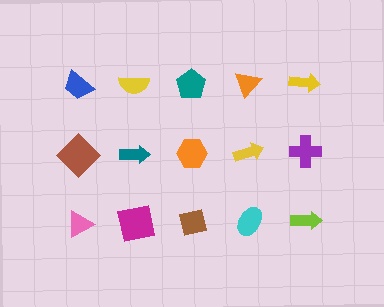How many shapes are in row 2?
5 shapes.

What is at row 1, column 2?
A yellow semicircle.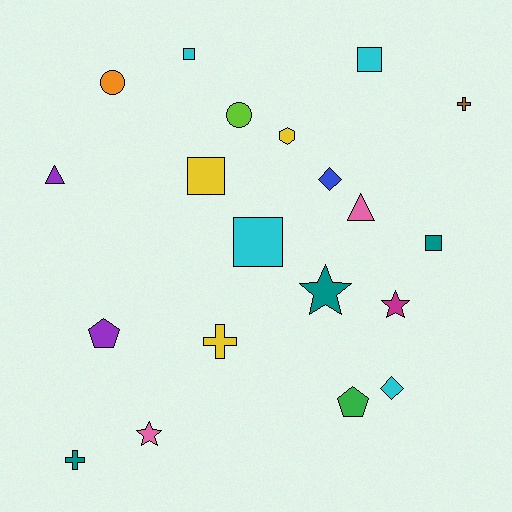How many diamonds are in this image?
There are 2 diamonds.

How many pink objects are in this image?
There are 2 pink objects.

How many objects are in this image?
There are 20 objects.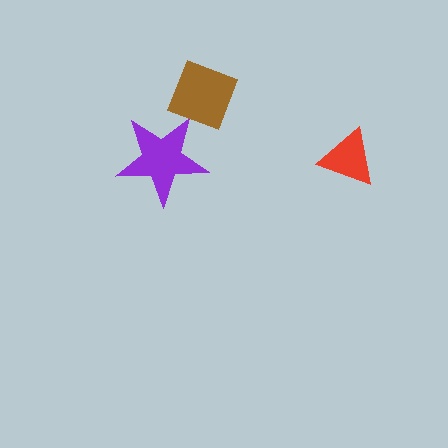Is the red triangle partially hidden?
No, no other shape covers it.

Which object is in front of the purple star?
The brown diamond is in front of the purple star.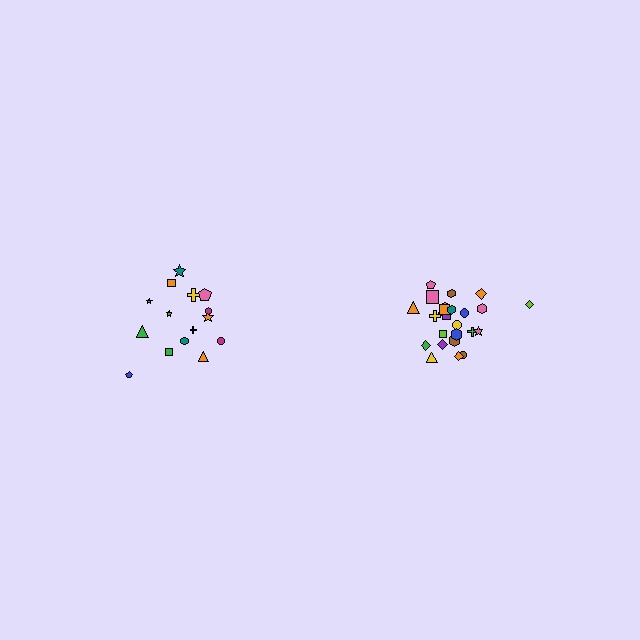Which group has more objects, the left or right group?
The right group.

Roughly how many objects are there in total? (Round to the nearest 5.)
Roughly 40 objects in total.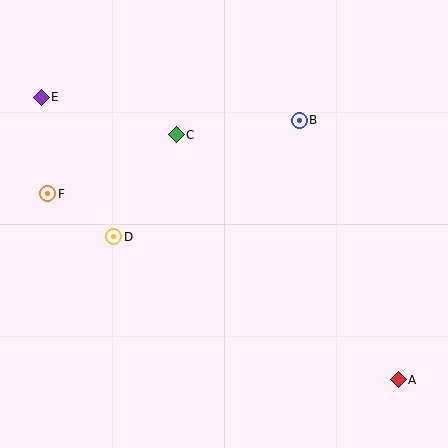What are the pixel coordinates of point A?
Point A is at (398, 380).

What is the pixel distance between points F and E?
The distance between F and E is 97 pixels.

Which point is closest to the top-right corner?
Point B is closest to the top-right corner.